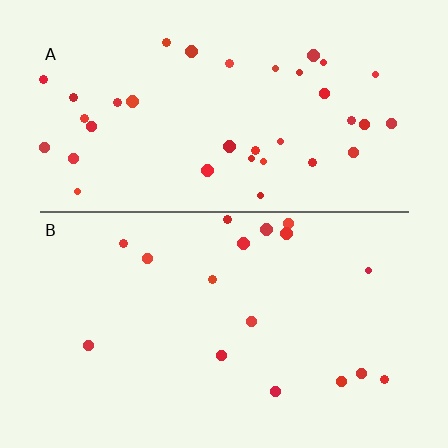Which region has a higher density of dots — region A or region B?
A (the top).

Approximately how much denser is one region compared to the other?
Approximately 2.2× — region A over region B.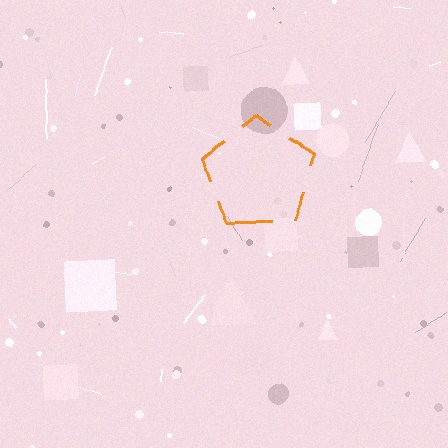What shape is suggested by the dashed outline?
The dashed outline suggests a pentagon.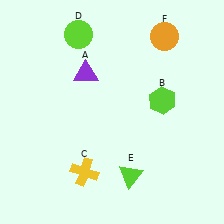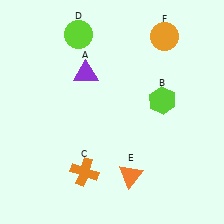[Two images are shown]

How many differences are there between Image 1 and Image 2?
There are 2 differences between the two images.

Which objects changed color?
C changed from yellow to orange. E changed from lime to orange.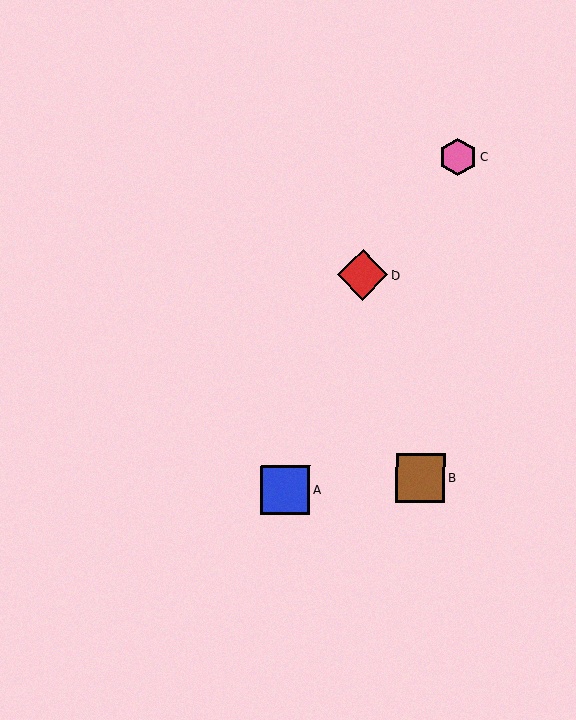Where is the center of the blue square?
The center of the blue square is at (286, 490).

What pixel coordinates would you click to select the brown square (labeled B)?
Click at (421, 477) to select the brown square B.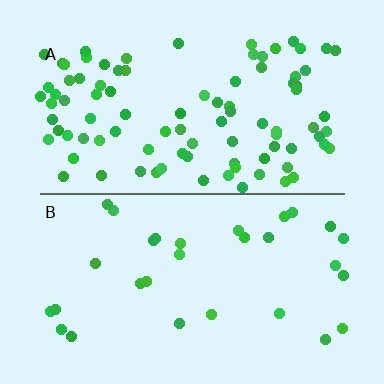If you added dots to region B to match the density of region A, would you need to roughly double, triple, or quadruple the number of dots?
Approximately triple.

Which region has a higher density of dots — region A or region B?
A (the top).